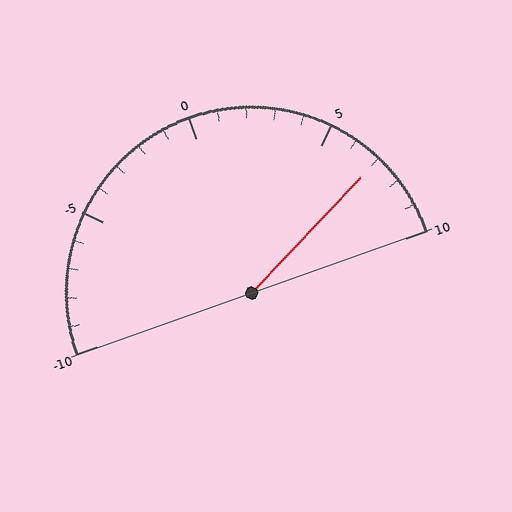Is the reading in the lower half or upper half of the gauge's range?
The reading is in the upper half of the range (-10 to 10).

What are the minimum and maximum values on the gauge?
The gauge ranges from -10 to 10.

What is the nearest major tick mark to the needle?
The nearest major tick mark is 5.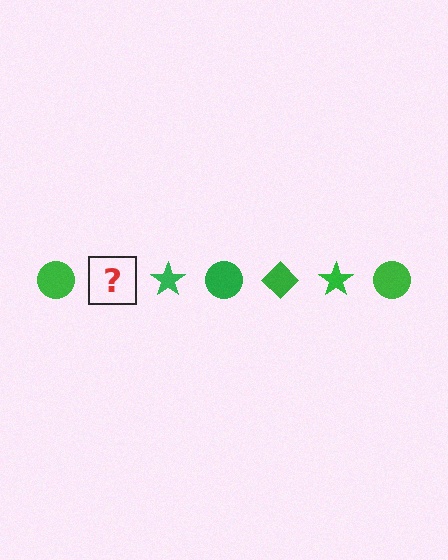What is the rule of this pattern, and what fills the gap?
The rule is that the pattern cycles through circle, diamond, star shapes in green. The gap should be filled with a green diamond.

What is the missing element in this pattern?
The missing element is a green diamond.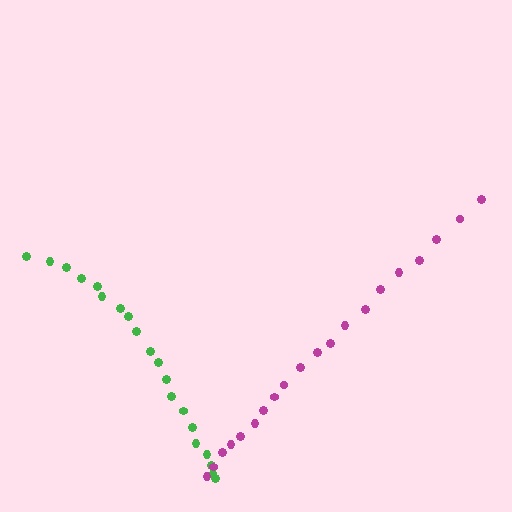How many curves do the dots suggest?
There are 2 distinct paths.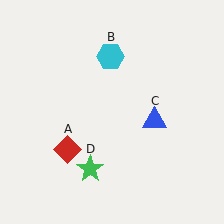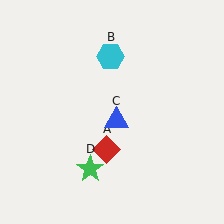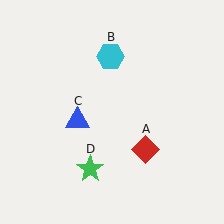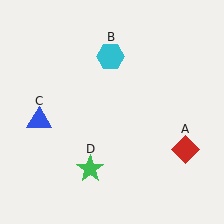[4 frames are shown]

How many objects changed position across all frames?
2 objects changed position: red diamond (object A), blue triangle (object C).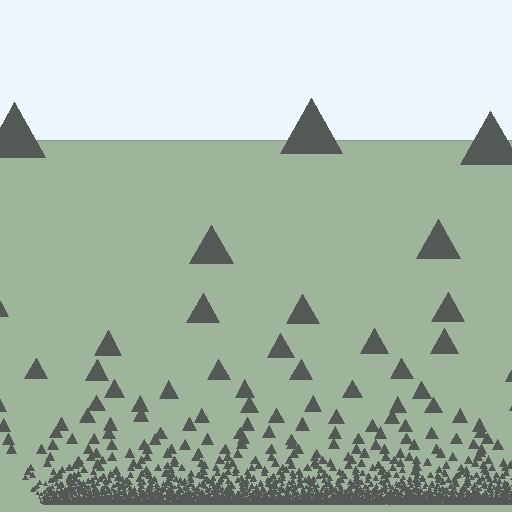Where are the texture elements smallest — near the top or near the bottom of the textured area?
Near the bottom.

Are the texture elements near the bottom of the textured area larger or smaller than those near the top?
Smaller. The gradient is inverted — elements near the bottom are smaller and denser.